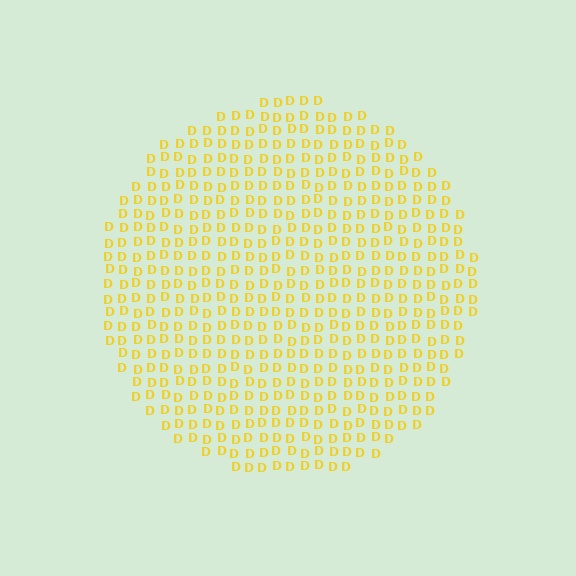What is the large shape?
The large shape is a circle.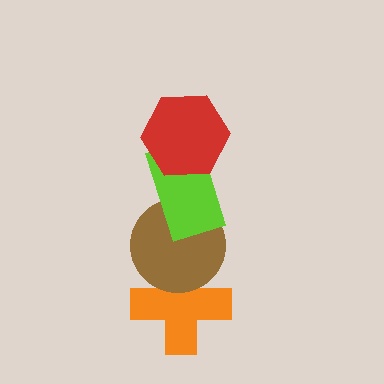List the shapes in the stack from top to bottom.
From top to bottom: the red hexagon, the lime rectangle, the brown circle, the orange cross.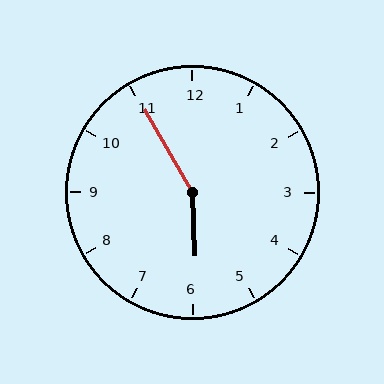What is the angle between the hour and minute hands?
Approximately 152 degrees.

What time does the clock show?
5:55.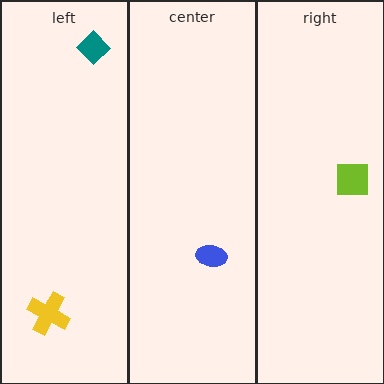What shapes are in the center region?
The blue ellipse.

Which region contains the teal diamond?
The left region.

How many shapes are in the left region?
2.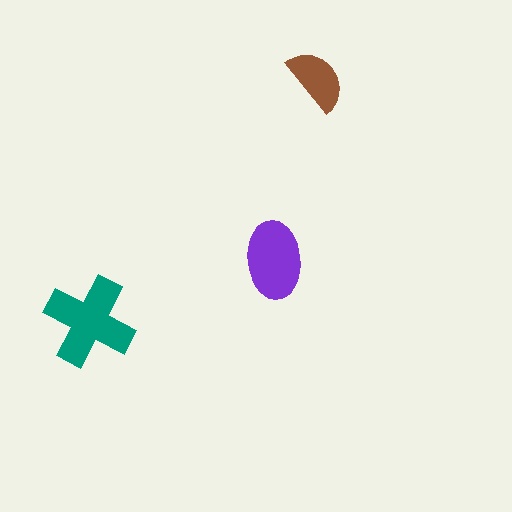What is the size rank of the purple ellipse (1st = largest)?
2nd.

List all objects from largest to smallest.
The teal cross, the purple ellipse, the brown semicircle.